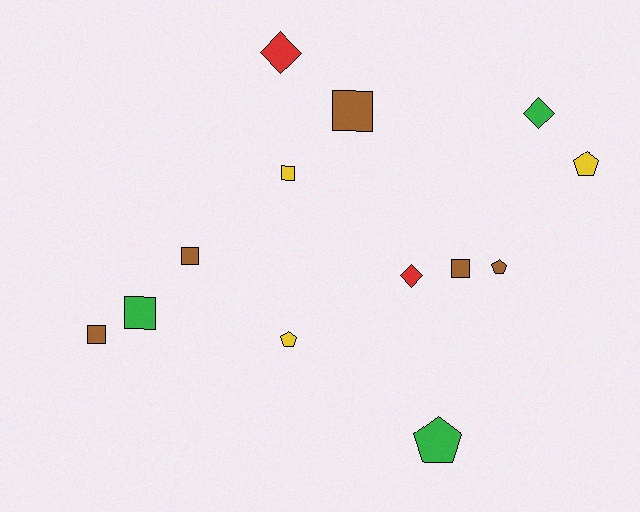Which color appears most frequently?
Brown, with 5 objects.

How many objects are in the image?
There are 13 objects.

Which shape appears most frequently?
Square, with 6 objects.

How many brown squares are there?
There are 4 brown squares.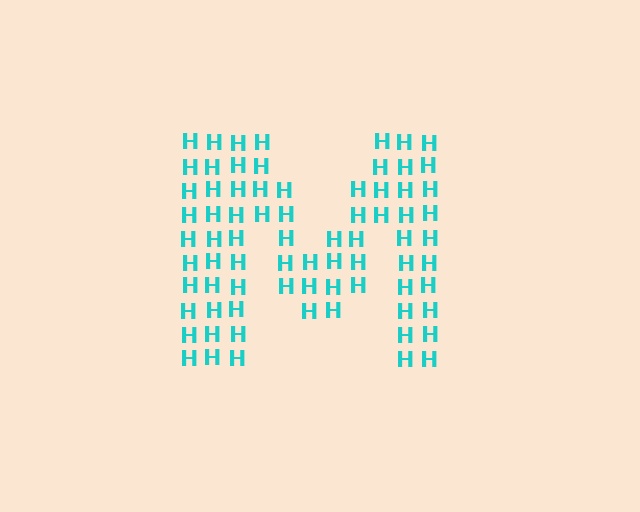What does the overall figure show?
The overall figure shows the letter M.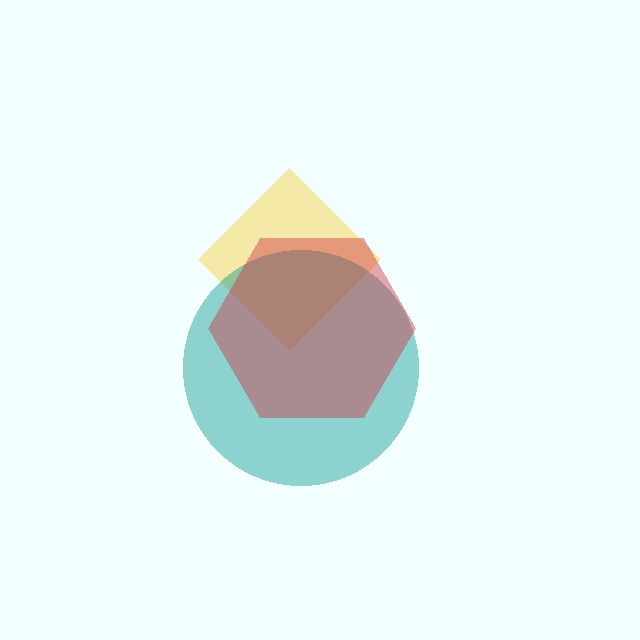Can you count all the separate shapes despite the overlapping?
Yes, there are 3 separate shapes.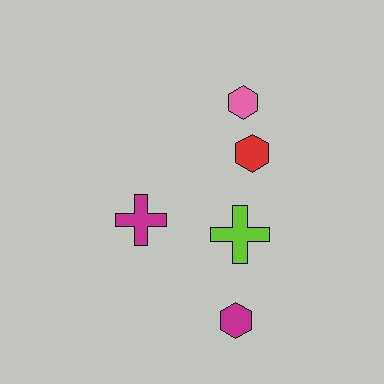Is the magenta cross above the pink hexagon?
No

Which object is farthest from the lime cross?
The pink hexagon is farthest from the lime cross.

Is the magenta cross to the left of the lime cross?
Yes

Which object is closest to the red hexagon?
The pink hexagon is closest to the red hexagon.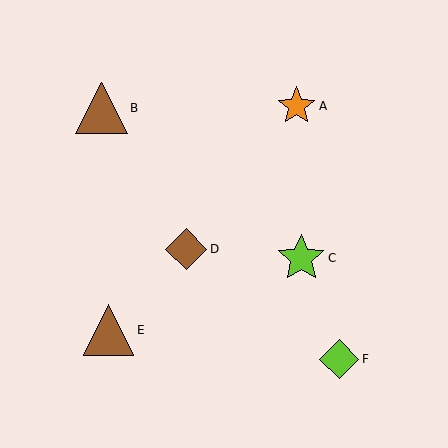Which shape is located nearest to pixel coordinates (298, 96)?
The orange star (labeled A) at (296, 106) is nearest to that location.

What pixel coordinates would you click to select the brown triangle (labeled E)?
Click at (109, 330) to select the brown triangle E.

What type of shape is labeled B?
Shape B is a brown triangle.